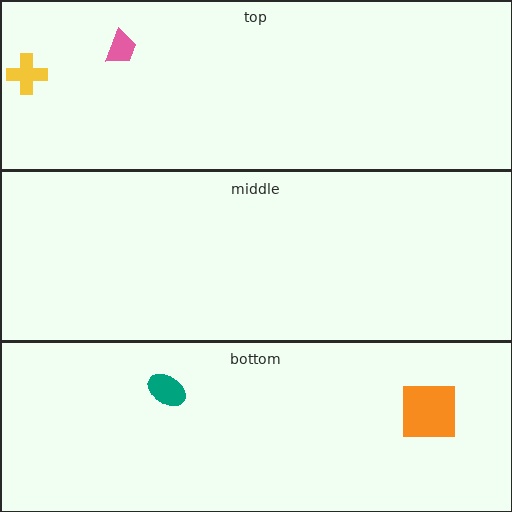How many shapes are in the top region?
2.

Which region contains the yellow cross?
The top region.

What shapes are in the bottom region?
The teal ellipse, the orange square.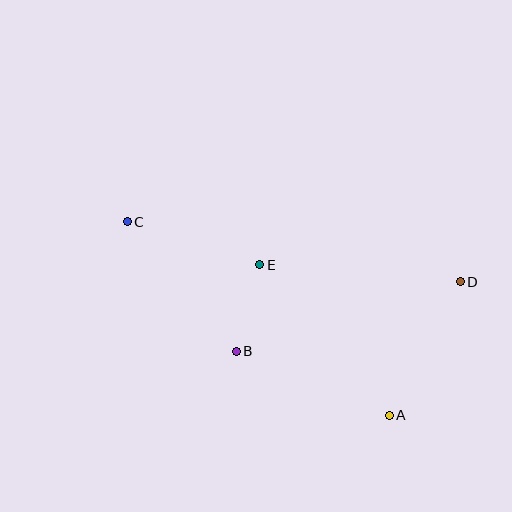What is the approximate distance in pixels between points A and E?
The distance between A and E is approximately 198 pixels.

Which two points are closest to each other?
Points B and E are closest to each other.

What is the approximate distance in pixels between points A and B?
The distance between A and B is approximately 166 pixels.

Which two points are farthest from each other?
Points C and D are farthest from each other.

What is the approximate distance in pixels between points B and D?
The distance between B and D is approximately 234 pixels.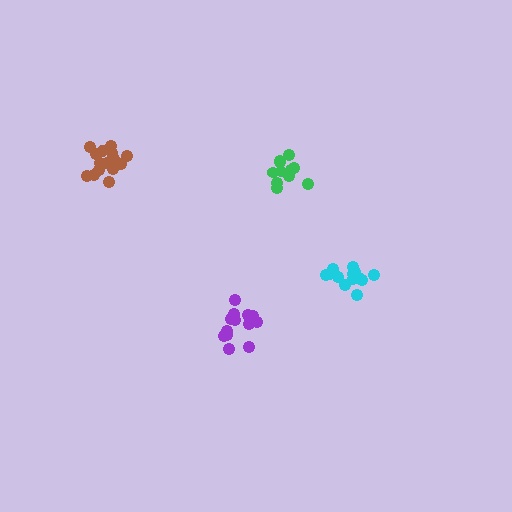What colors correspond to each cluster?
The clusters are colored: purple, cyan, brown, green.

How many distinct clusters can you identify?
There are 4 distinct clusters.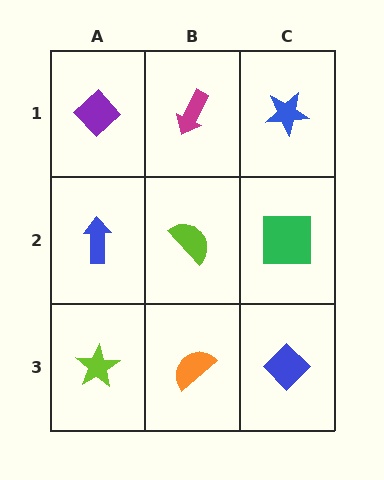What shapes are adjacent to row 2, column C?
A blue star (row 1, column C), a blue diamond (row 3, column C), a lime semicircle (row 2, column B).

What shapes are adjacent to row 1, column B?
A lime semicircle (row 2, column B), a purple diamond (row 1, column A), a blue star (row 1, column C).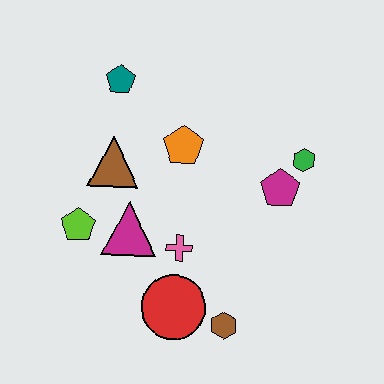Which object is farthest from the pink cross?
The teal pentagon is farthest from the pink cross.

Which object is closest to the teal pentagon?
The brown triangle is closest to the teal pentagon.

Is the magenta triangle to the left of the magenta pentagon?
Yes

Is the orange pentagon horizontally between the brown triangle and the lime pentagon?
No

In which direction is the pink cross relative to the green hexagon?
The pink cross is to the left of the green hexagon.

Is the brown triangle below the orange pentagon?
Yes